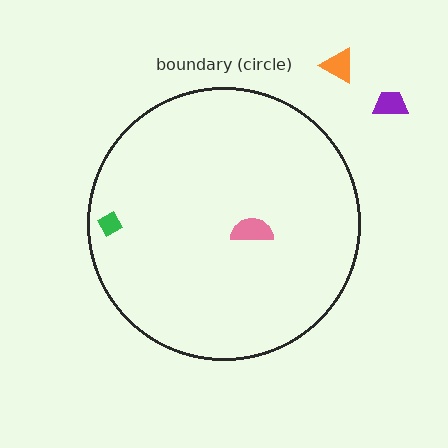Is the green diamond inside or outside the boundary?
Inside.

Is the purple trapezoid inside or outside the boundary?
Outside.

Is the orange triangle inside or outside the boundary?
Outside.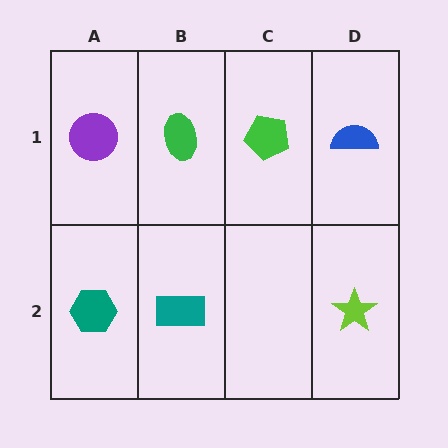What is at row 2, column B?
A teal rectangle.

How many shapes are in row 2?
3 shapes.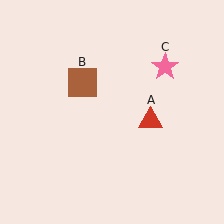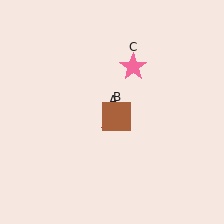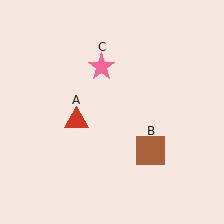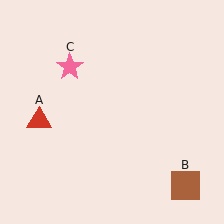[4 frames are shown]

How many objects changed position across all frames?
3 objects changed position: red triangle (object A), brown square (object B), pink star (object C).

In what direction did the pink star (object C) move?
The pink star (object C) moved left.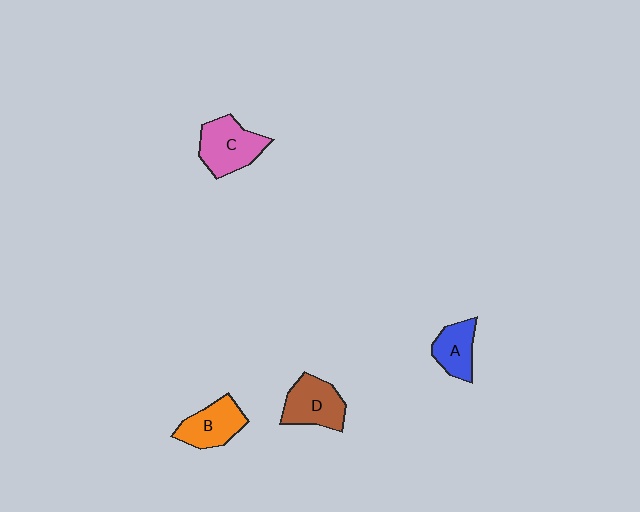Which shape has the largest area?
Shape C (pink).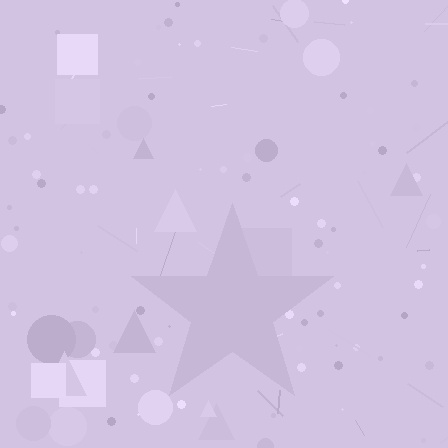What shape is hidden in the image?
A star is hidden in the image.